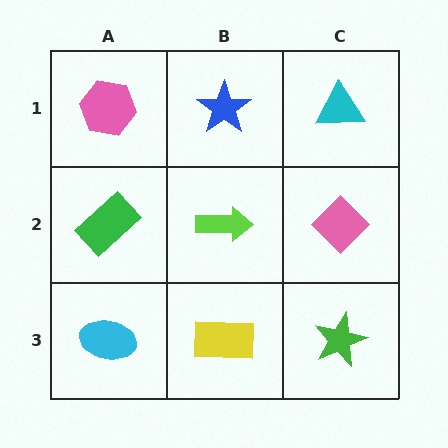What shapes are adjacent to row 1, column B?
A lime arrow (row 2, column B), a pink hexagon (row 1, column A), a cyan triangle (row 1, column C).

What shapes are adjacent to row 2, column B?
A blue star (row 1, column B), a yellow rectangle (row 3, column B), a green rectangle (row 2, column A), a pink diamond (row 2, column C).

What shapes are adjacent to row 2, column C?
A cyan triangle (row 1, column C), a green star (row 3, column C), a lime arrow (row 2, column B).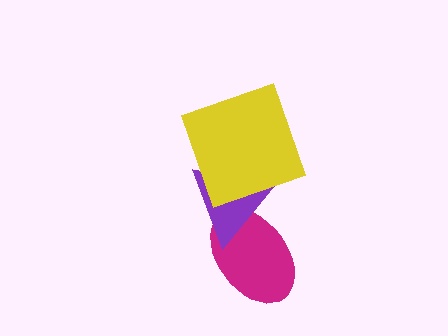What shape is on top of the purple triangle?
The yellow square is on top of the purple triangle.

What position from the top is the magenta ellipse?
The magenta ellipse is 3rd from the top.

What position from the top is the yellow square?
The yellow square is 1st from the top.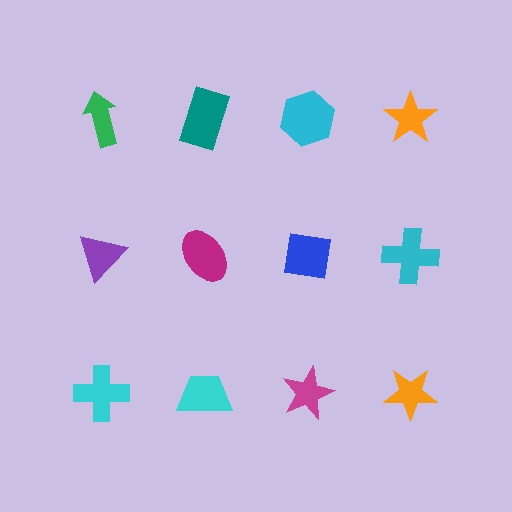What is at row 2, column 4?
A cyan cross.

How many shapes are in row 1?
4 shapes.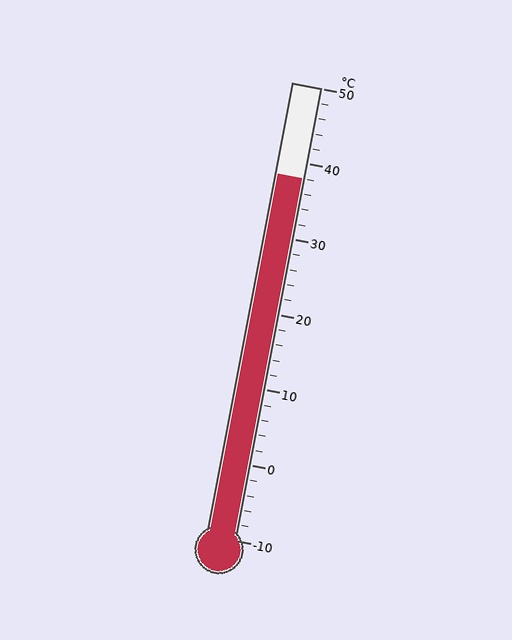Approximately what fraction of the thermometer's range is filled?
The thermometer is filled to approximately 80% of its range.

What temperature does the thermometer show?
The thermometer shows approximately 38°C.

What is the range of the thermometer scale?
The thermometer scale ranges from -10°C to 50°C.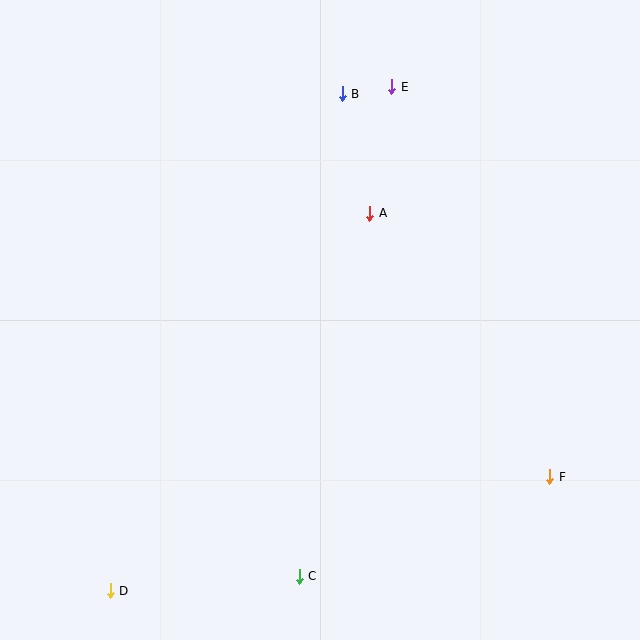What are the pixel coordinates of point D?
Point D is at (110, 591).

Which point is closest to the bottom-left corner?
Point D is closest to the bottom-left corner.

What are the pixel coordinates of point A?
Point A is at (370, 213).